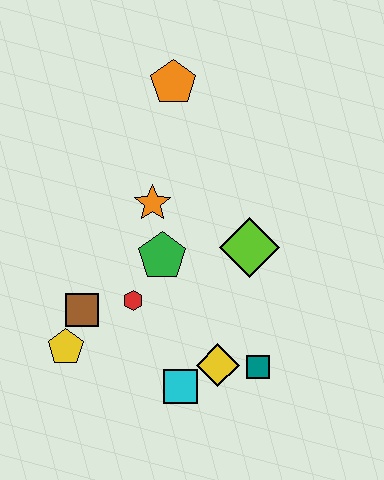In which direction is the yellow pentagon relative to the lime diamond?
The yellow pentagon is to the left of the lime diamond.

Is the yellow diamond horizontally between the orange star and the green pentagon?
No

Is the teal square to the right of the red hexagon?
Yes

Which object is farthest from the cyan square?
The orange pentagon is farthest from the cyan square.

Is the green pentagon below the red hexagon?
No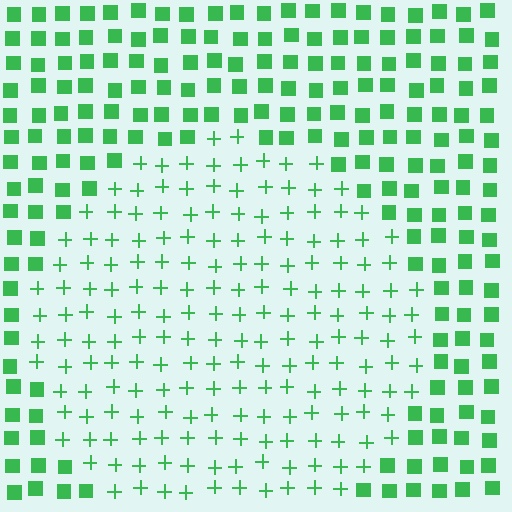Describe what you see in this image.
The image is filled with small green elements arranged in a uniform grid. A circle-shaped region contains plus signs, while the surrounding area contains squares. The boundary is defined purely by the change in element shape.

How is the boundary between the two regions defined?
The boundary is defined by a change in element shape: plus signs inside vs. squares outside. All elements share the same color and spacing.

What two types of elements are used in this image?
The image uses plus signs inside the circle region and squares outside it.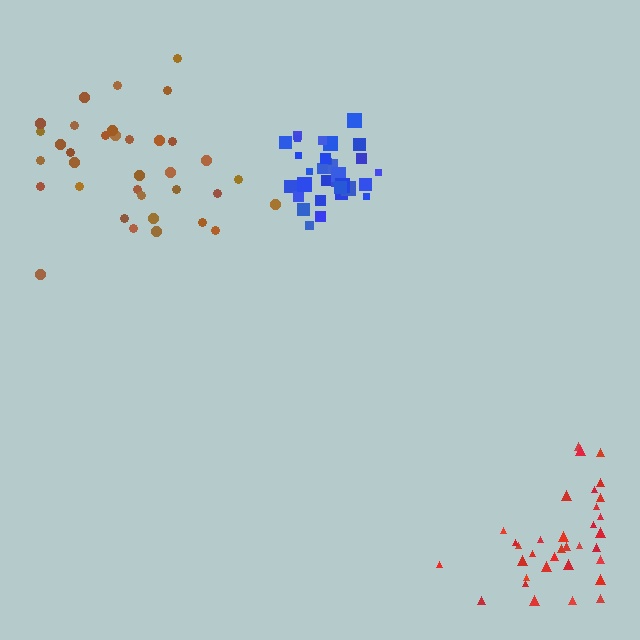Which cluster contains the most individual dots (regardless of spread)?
Brown (35).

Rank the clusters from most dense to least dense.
blue, brown, red.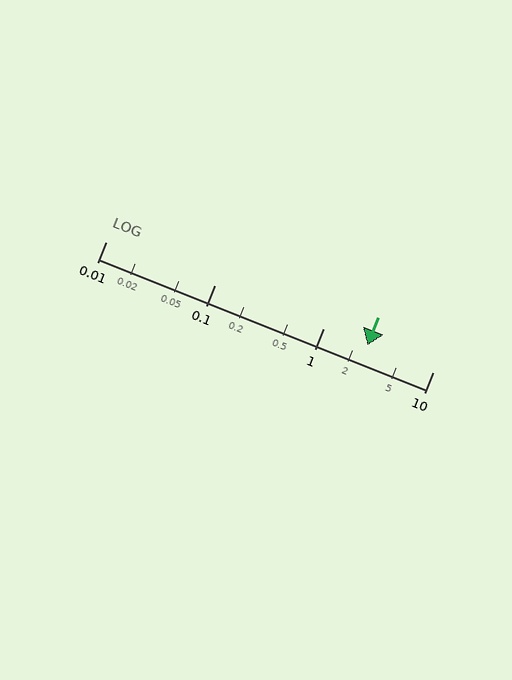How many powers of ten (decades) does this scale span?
The scale spans 3 decades, from 0.01 to 10.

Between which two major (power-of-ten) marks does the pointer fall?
The pointer is between 1 and 10.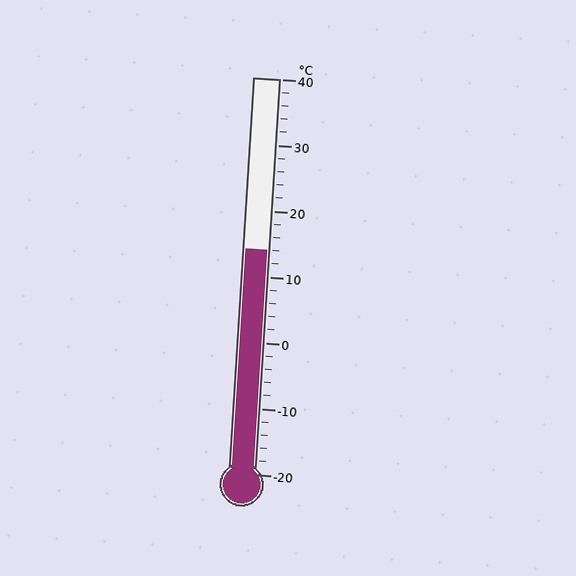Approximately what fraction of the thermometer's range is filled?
The thermometer is filled to approximately 55% of its range.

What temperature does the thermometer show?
The thermometer shows approximately 14°C.